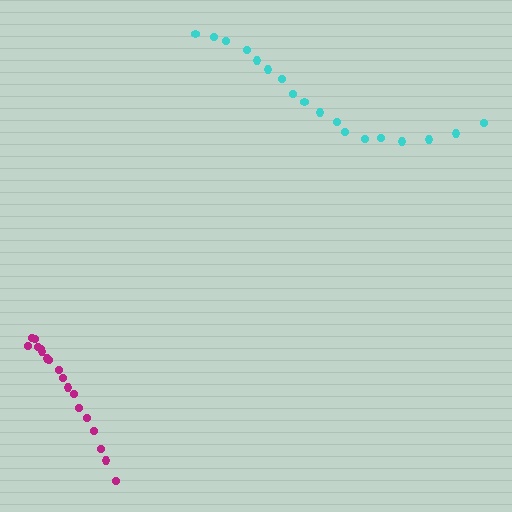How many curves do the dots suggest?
There are 2 distinct paths.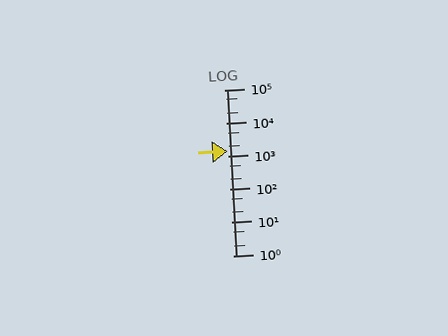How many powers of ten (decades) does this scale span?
The scale spans 5 decades, from 1 to 100000.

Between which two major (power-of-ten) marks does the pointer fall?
The pointer is between 1000 and 10000.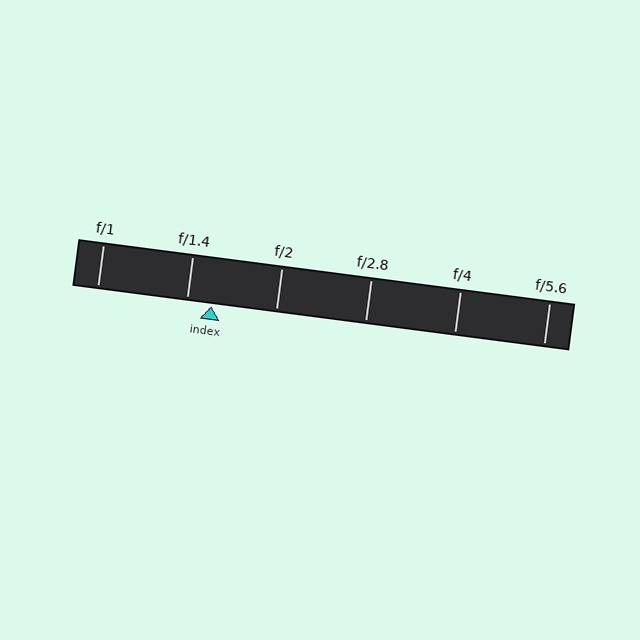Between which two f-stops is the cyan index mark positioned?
The index mark is between f/1.4 and f/2.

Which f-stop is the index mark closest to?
The index mark is closest to f/1.4.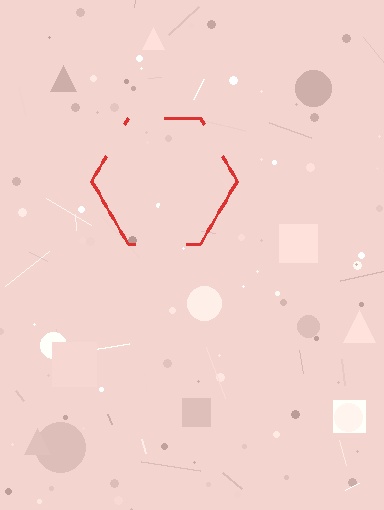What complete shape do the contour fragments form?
The contour fragments form a hexagon.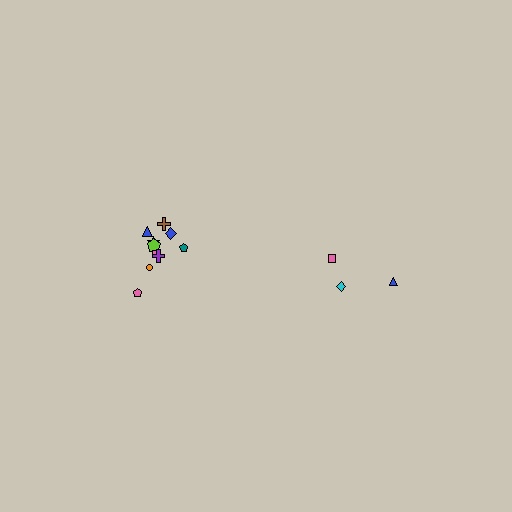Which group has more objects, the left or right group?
The left group.